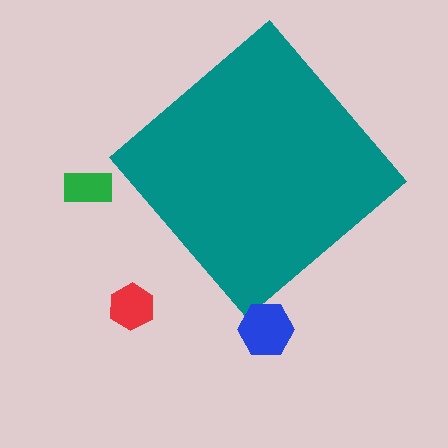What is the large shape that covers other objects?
A teal diamond.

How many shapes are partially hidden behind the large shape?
0 shapes are partially hidden.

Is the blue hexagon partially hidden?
No, the blue hexagon is fully visible.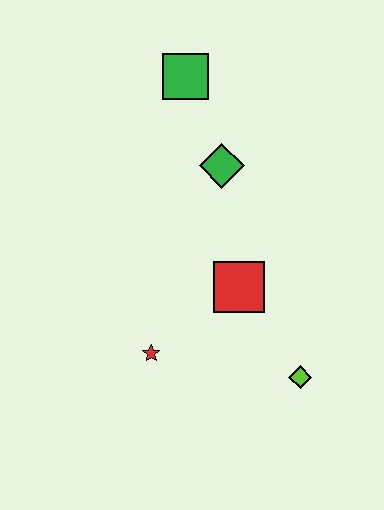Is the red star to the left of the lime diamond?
Yes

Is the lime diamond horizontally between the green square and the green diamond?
No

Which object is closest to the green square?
The green diamond is closest to the green square.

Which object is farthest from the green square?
The lime diamond is farthest from the green square.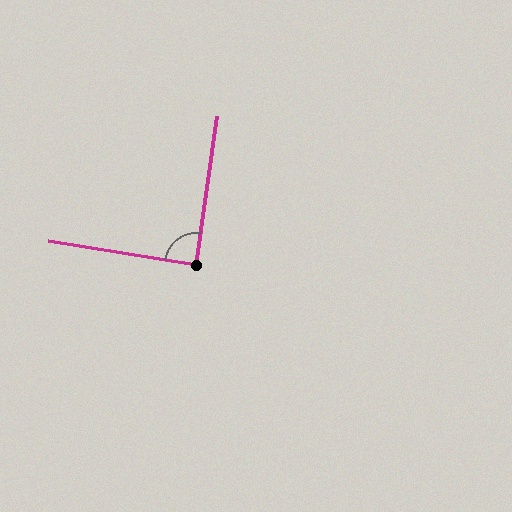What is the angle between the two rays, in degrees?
Approximately 89 degrees.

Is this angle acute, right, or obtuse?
It is approximately a right angle.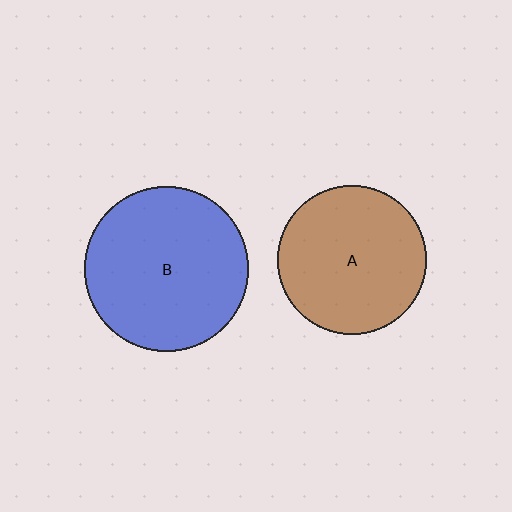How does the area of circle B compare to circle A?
Approximately 1.2 times.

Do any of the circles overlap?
No, none of the circles overlap.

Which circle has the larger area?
Circle B (blue).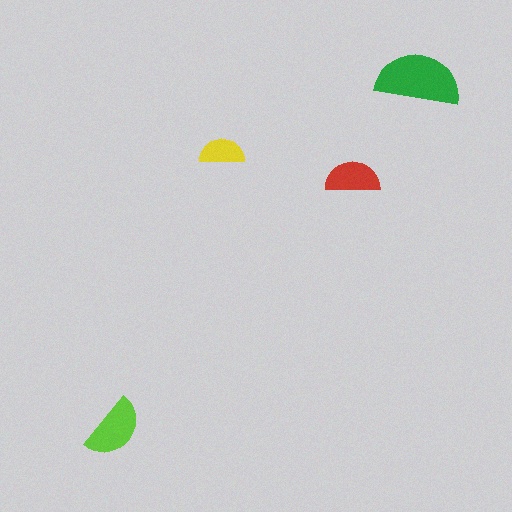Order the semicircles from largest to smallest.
the green one, the lime one, the red one, the yellow one.